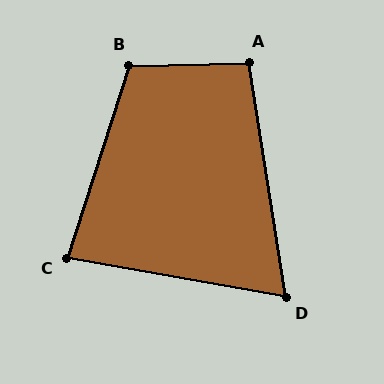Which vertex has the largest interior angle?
B, at approximately 109 degrees.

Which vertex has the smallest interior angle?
D, at approximately 71 degrees.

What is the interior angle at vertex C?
Approximately 82 degrees (acute).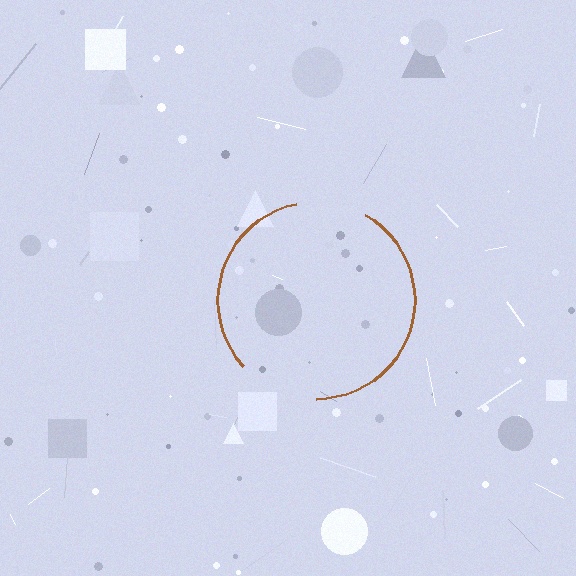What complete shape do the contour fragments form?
The contour fragments form a circle.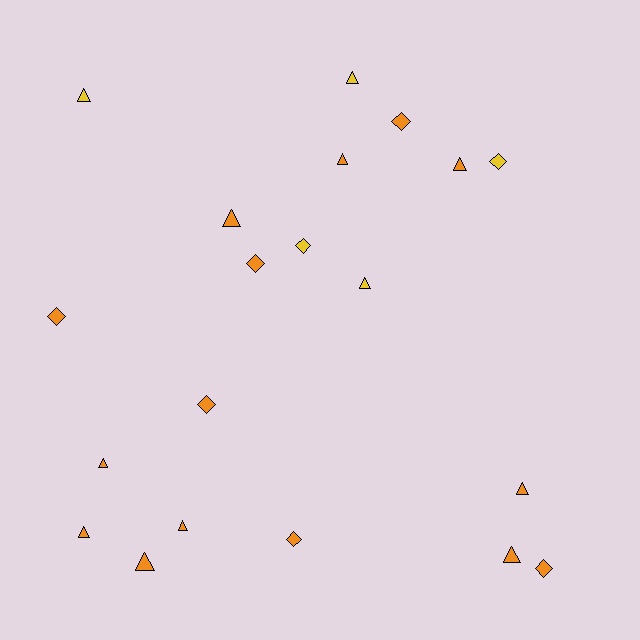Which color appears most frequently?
Orange, with 15 objects.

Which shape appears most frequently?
Triangle, with 12 objects.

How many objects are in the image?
There are 20 objects.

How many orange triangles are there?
There are 9 orange triangles.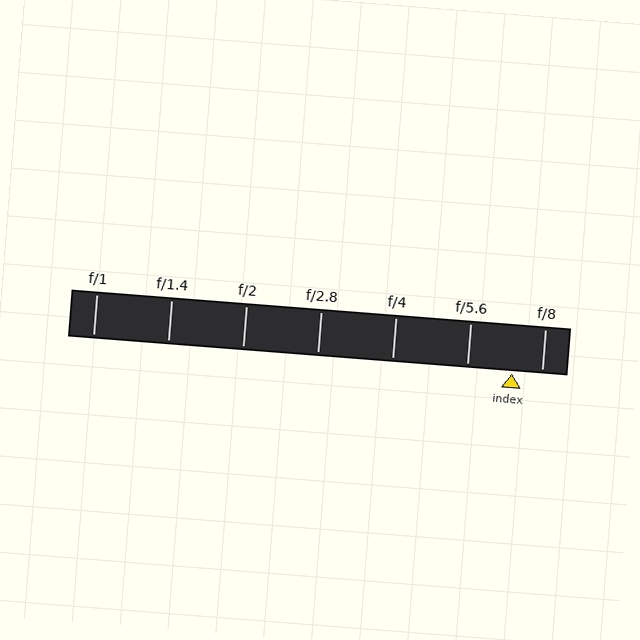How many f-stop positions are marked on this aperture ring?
There are 7 f-stop positions marked.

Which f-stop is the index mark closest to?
The index mark is closest to f/8.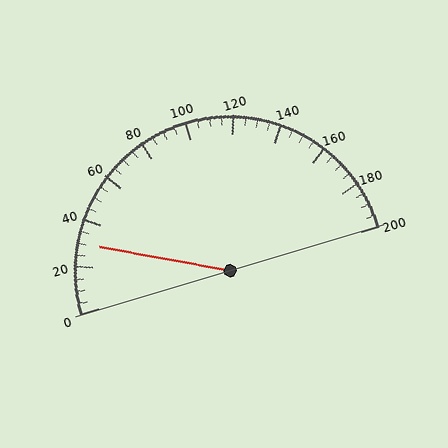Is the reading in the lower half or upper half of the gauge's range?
The reading is in the lower half of the range (0 to 200).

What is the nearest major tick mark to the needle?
The nearest major tick mark is 40.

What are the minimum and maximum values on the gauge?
The gauge ranges from 0 to 200.